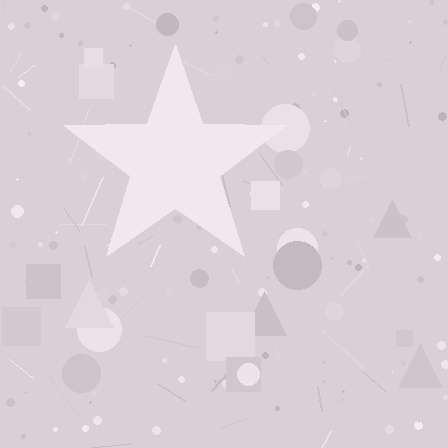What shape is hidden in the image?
A star is hidden in the image.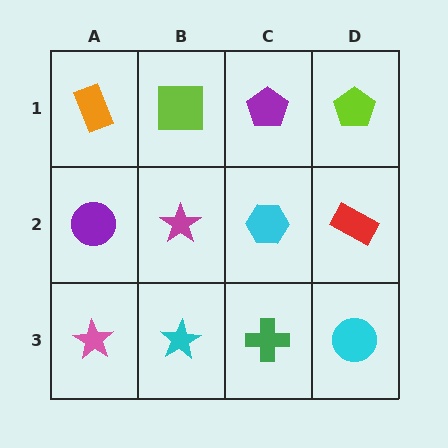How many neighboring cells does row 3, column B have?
3.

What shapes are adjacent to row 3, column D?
A red rectangle (row 2, column D), a green cross (row 3, column C).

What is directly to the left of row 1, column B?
An orange rectangle.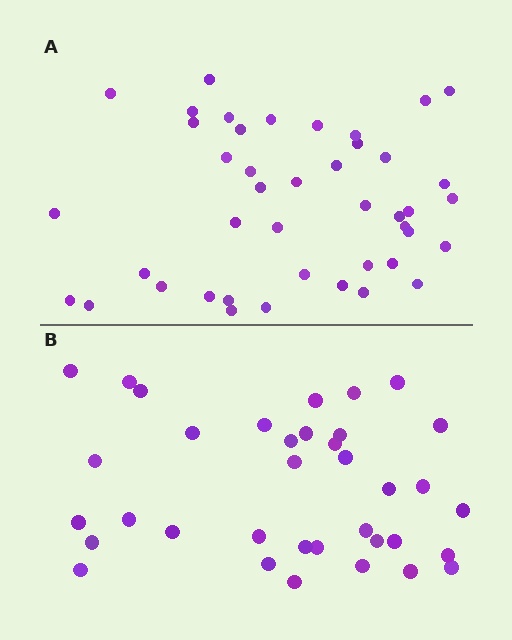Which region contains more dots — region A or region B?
Region A (the top region) has more dots.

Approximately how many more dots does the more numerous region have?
Region A has roughly 8 or so more dots than region B.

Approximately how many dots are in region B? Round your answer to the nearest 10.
About 40 dots. (The exact count is 36, which rounds to 40.)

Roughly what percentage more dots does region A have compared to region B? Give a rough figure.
About 20% more.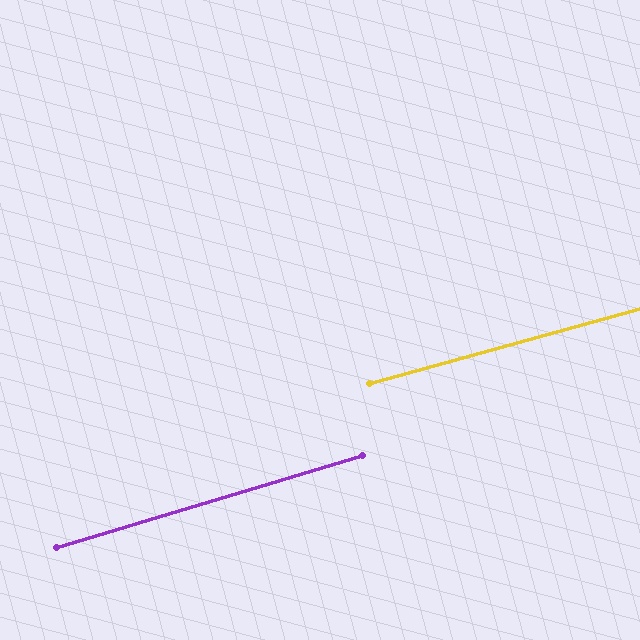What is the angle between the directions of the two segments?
Approximately 1 degree.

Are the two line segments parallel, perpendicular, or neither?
Parallel — their directions differ by only 1.3°.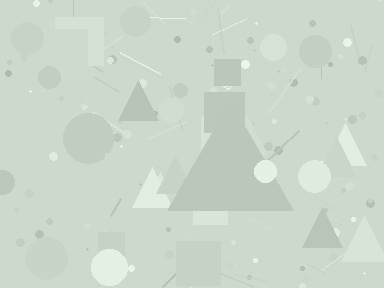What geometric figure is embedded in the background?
A triangle is embedded in the background.